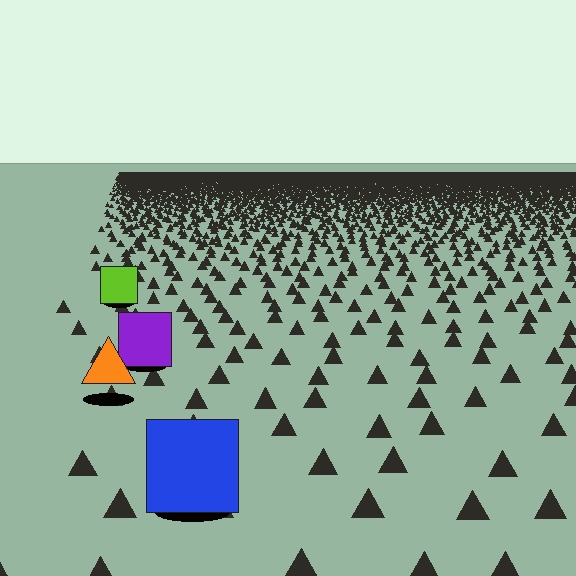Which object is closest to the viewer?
The blue square is closest. The texture marks near it are larger and more spread out.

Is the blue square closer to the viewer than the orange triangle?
Yes. The blue square is closer — you can tell from the texture gradient: the ground texture is coarser near it.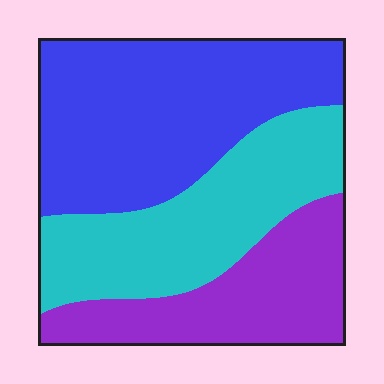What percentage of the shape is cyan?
Cyan takes up about one third (1/3) of the shape.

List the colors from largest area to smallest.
From largest to smallest: blue, cyan, purple.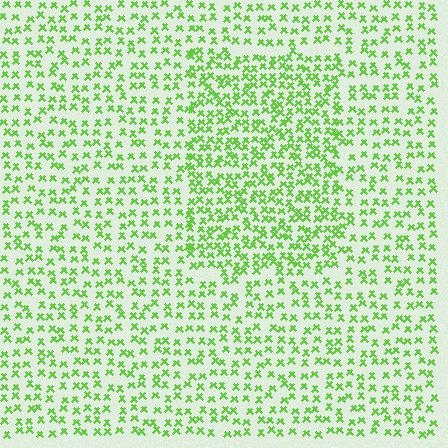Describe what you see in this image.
The image contains small lime elements arranged at two different densities. A rectangle-shaped region is visible where the elements are more densely packed than the surrounding area.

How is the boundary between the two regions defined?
The boundary is defined by a change in element density (approximately 1.7x ratio). All elements are the same color, size, and shape.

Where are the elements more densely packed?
The elements are more densely packed inside the rectangle boundary.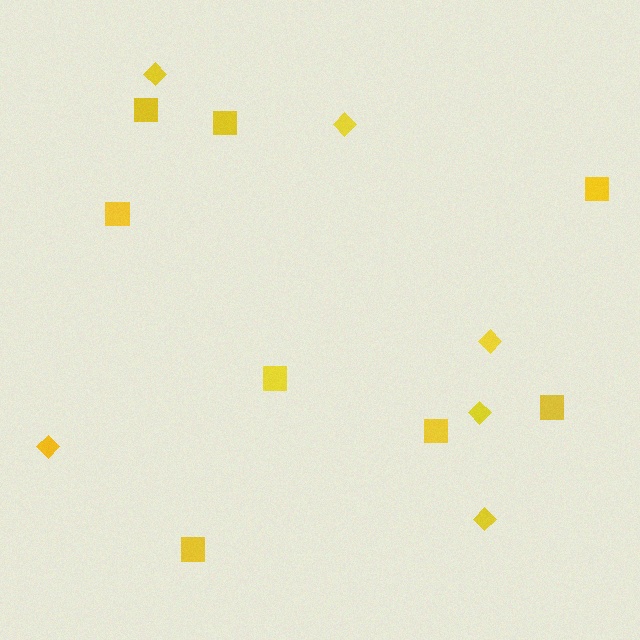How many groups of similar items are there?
There are 2 groups: one group of diamonds (6) and one group of squares (8).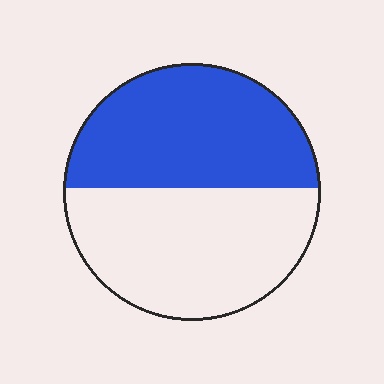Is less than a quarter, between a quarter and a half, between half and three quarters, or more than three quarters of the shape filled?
Between a quarter and a half.